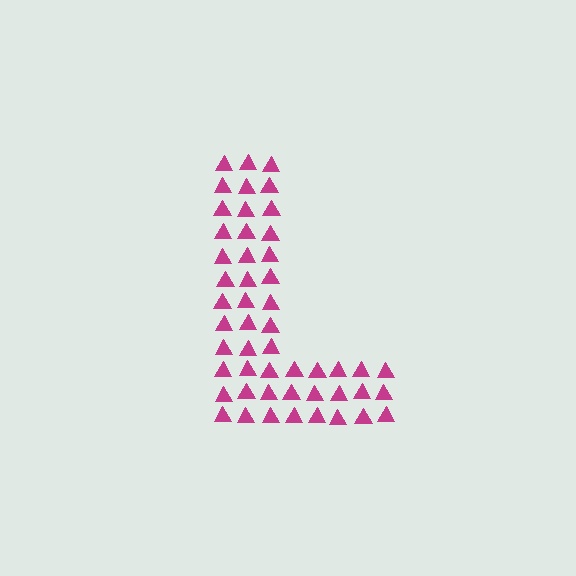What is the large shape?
The large shape is the letter L.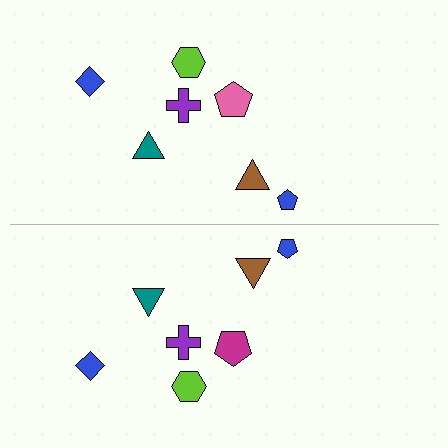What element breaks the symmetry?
The magenta pentagon on the bottom side breaks the symmetry — its mirror counterpart is pink.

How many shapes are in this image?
There are 14 shapes in this image.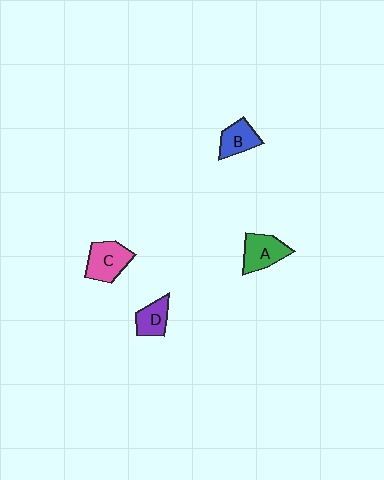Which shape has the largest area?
Shape C (pink).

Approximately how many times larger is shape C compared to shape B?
Approximately 1.3 times.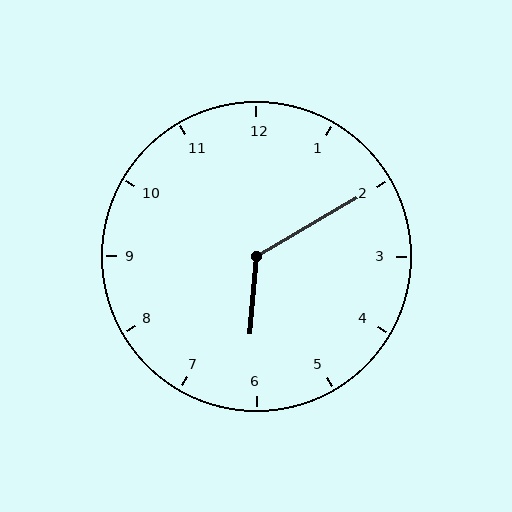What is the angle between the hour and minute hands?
Approximately 125 degrees.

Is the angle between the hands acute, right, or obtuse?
It is obtuse.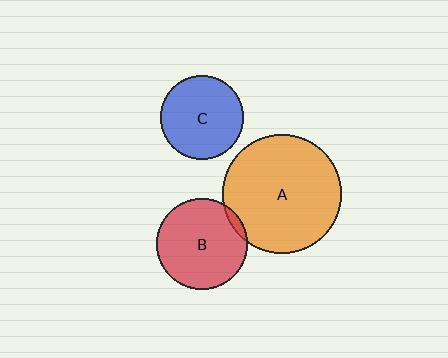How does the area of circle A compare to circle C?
Approximately 2.0 times.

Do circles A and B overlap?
Yes.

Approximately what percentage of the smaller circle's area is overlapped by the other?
Approximately 5%.